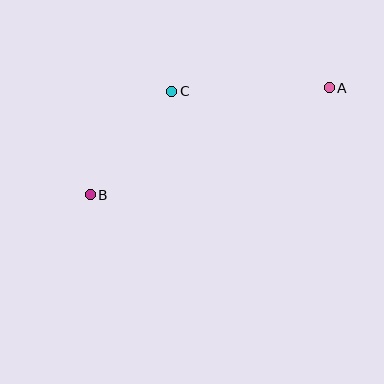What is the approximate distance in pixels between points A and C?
The distance between A and C is approximately 157 pixels.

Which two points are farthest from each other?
Points A and B are farthest from each other.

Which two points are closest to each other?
Points B and C are closest to each other.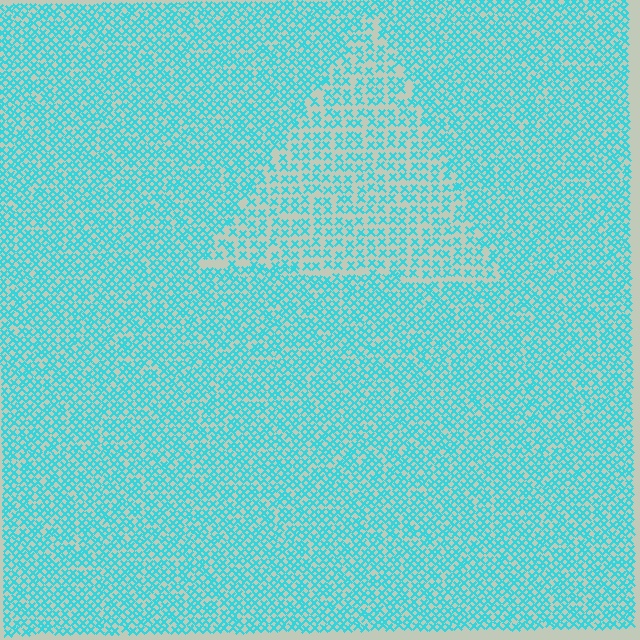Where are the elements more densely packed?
The elements are more densely packed outside the triangle boundary.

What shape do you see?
I see a triangle.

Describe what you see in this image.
The image contains small cyan elements arranged at two different densities. A triangle-shaped region is visible where the elements are less densely packed than the surrounding area.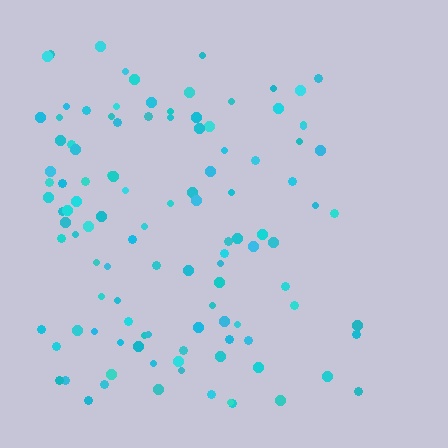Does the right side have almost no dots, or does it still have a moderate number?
Still a moderate number, just noticeably fewer than the left.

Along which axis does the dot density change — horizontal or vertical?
Horizontal.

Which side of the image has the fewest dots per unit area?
The right.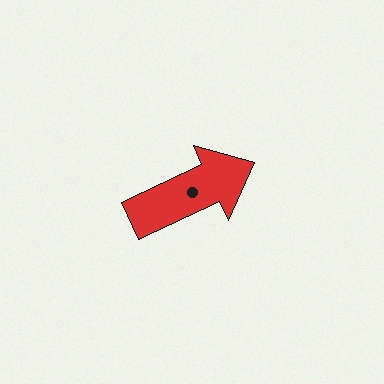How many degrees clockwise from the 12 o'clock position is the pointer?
Approximately 65 degrees.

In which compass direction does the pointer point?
Northeast.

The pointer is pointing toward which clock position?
Roughly 2 o'clock.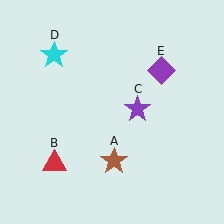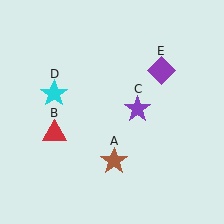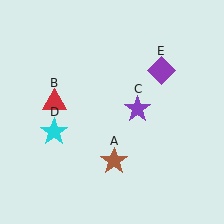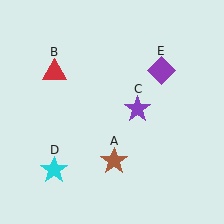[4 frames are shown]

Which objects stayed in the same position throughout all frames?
Brown star (object A) and purple star (object C) and purple diamond (object E) remained stationary.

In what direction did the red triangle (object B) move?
The red triangle (object B) moved up.